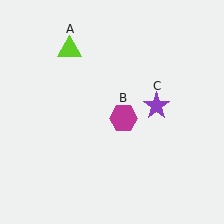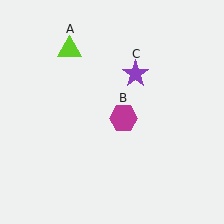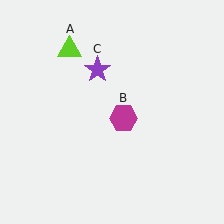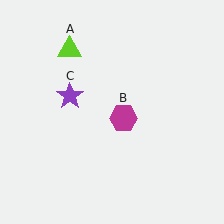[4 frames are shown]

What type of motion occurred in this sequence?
The purple star (object C) rotated counterclockwise around the center of the scene.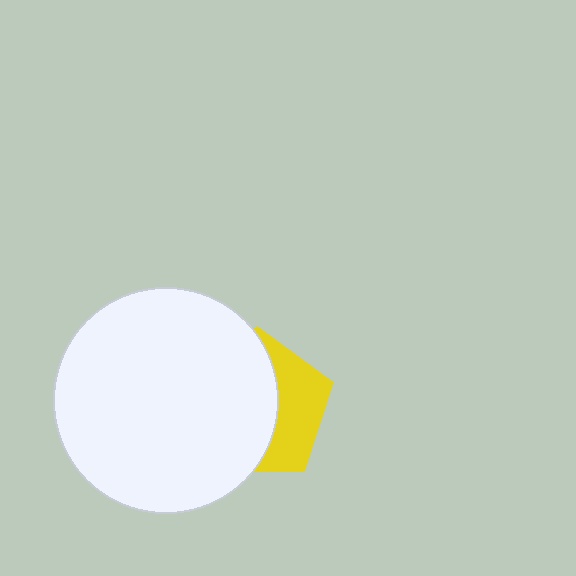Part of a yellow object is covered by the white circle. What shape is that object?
It is a pentagon.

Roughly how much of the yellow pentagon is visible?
A small part of it is visible (roughly 37%).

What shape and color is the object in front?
The object in front is a white circle.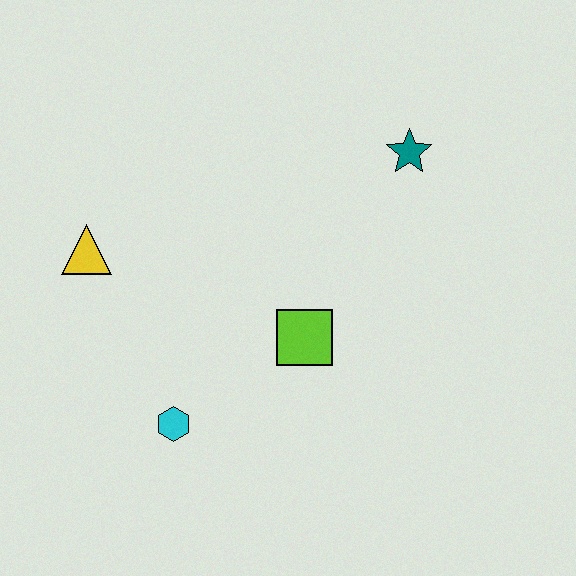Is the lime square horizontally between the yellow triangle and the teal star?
Yes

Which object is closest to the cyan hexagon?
The lime square is closest to the cyan hexagon.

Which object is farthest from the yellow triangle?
The teal star is farthest from the yellow triangle.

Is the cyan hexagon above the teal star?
No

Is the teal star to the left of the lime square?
No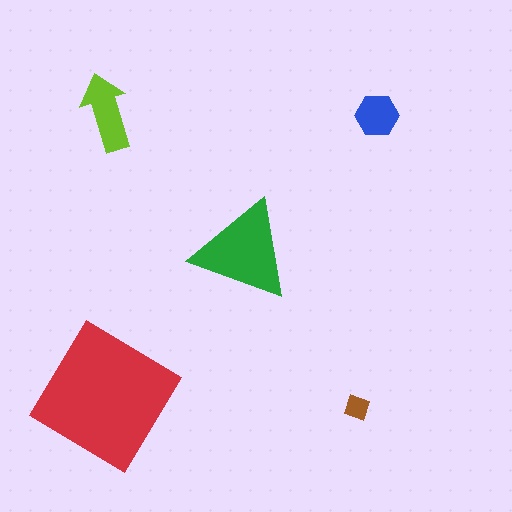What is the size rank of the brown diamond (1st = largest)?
5th.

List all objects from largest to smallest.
The red diamond, the green triangle, the lime arrow, the blue hexagon, the brown diamond.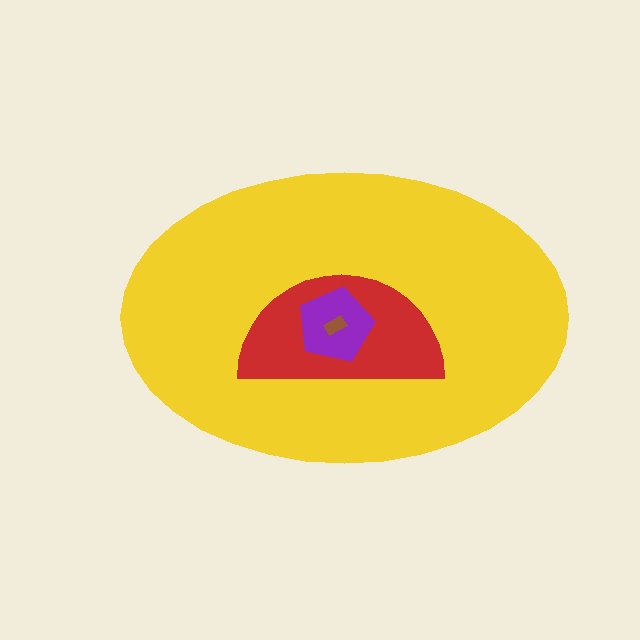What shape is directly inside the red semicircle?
The purple pentagon.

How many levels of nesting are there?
4.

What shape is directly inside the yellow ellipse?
The red semicircle.